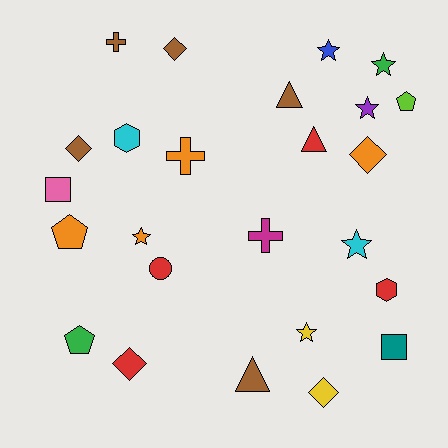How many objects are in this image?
There are 25 objects.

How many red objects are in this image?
There are 4 red objects.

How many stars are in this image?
There are 6 stars.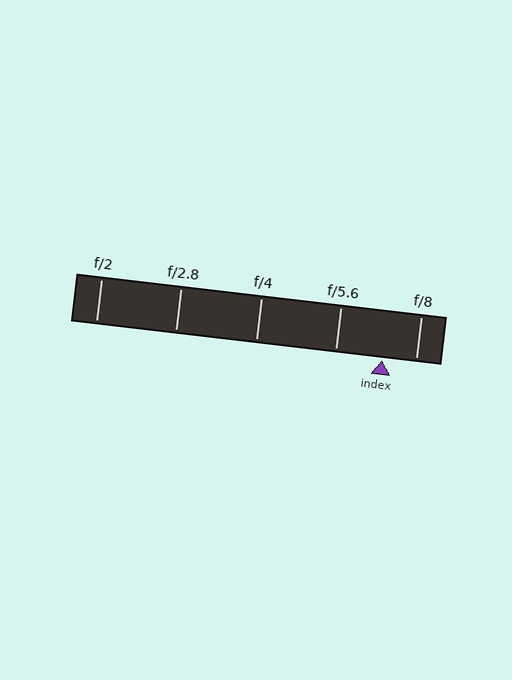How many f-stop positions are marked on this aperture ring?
There are 5 f-stop positions marked.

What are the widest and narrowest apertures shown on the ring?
The widest aperture shown is f/2 and the narrowest is f/8.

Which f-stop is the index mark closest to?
The index mark is closest to f/8.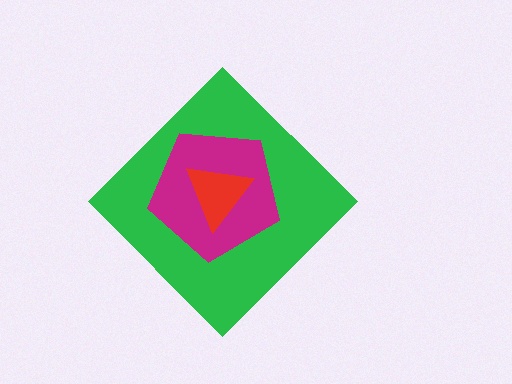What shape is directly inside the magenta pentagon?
The red triangle.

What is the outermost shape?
The green diamond.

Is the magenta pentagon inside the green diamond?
Yes.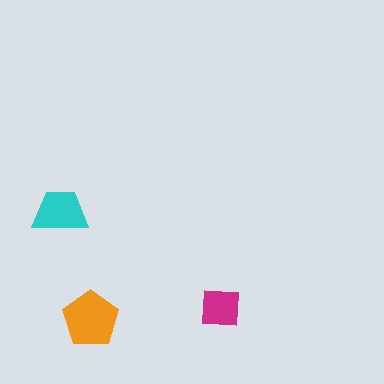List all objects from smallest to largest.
The magenta square, the cyan trapezoid, the orange pentagon.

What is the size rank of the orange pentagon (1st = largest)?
1st.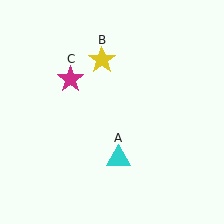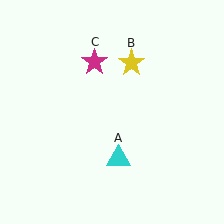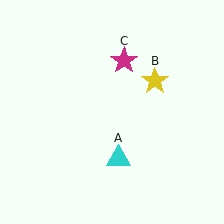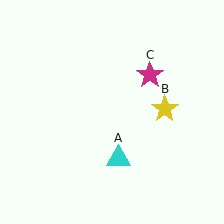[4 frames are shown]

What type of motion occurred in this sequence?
The yellow star (object B), magenta star (object C) rotated clockwise around the center of the scene.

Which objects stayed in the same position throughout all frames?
Cyan triangle (object A) remained stationary.